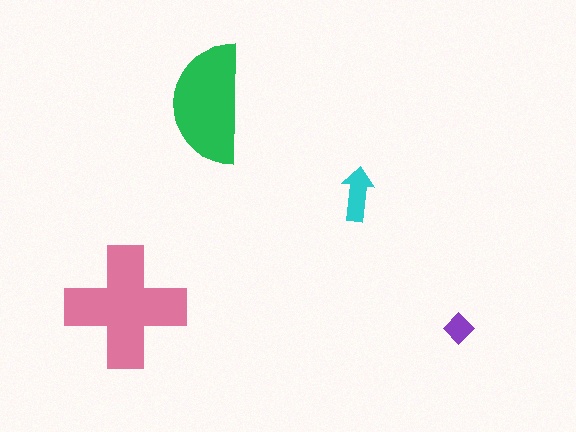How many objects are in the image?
There are 4 objects in the image.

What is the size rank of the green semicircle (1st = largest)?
2nd.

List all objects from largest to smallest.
The pink cross, the green semicircle, the cyan arrow, the purple diamond.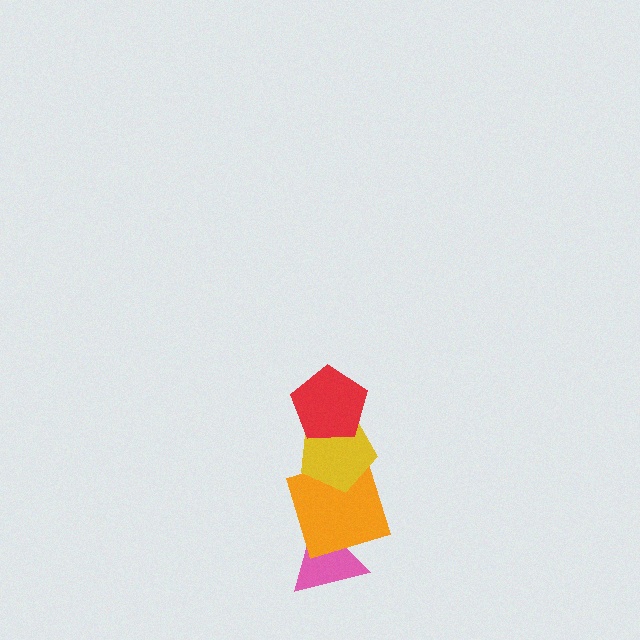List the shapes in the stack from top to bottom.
From top to bottom: the red pentagon, the yellow pentagon, the orange square, the pink triangle.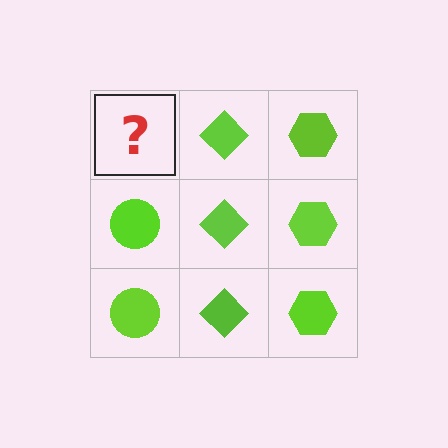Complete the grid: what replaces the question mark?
The question mark should be replaced with a lime circle.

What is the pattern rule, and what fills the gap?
The rule is that each column has a consistent shape. The gap should be filled with a lime circle.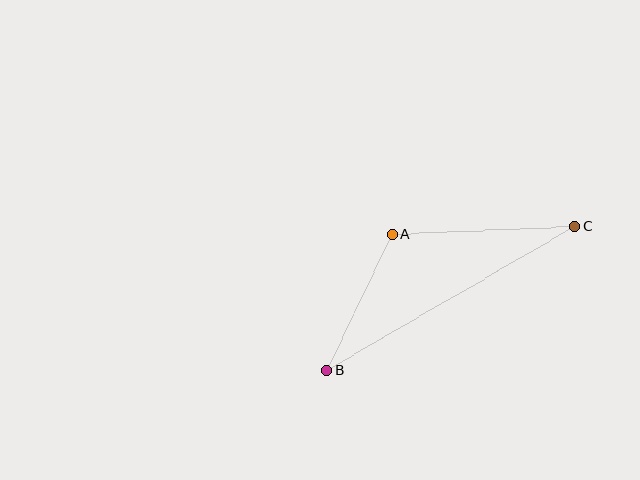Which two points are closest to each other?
Points A and B are closest to each other.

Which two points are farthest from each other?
Points B and C are farthest from each other.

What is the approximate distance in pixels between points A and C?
The distance between A and C is approximately 182 pixels.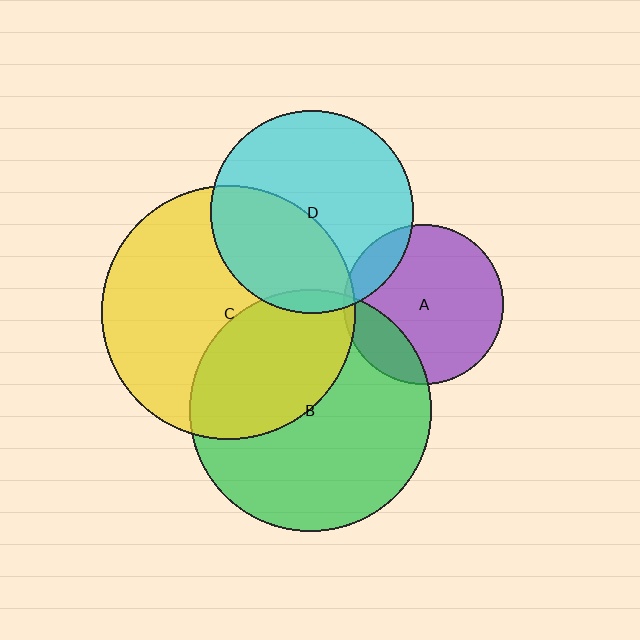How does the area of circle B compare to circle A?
Approximately 2.3 times.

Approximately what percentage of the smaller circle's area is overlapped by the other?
Approximately 5%.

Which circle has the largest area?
Circle C (yellow).